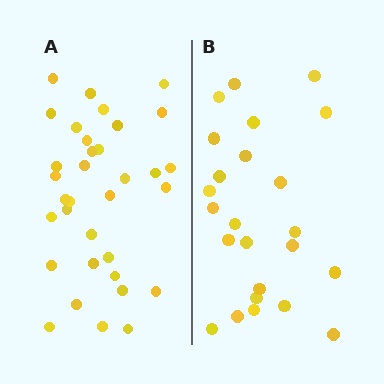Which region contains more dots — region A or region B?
Region A (the left region) has more dots.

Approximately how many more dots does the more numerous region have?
Region A has roughly 10 or so more dots than region B.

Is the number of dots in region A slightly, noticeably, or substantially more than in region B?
Region A has noticeably more, but not dramatically so. The ratio is roughly 1.4 to 1.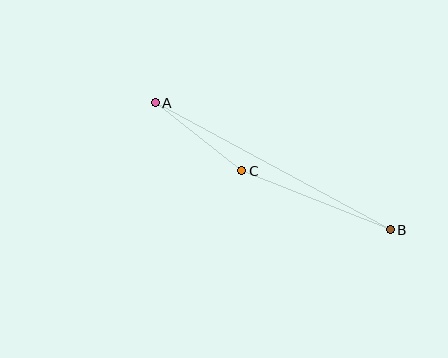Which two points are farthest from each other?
Points A and B are farthest from each other.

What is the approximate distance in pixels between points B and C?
The distance between B and C is approximately 160 pixels.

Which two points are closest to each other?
Points A and C are closest to each other.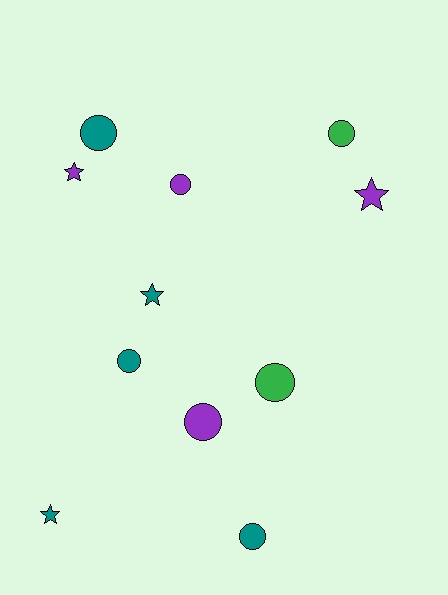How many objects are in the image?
There are 11 objects.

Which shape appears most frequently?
Circle, with 7 objects.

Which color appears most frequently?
Teal, with 5 objects.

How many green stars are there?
There are no green stars.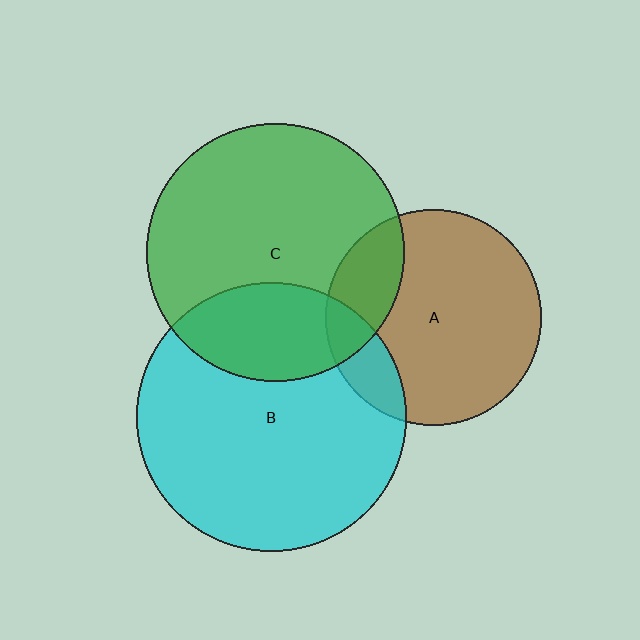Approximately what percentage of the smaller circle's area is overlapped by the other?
Approximately 20%.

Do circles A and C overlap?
Yes.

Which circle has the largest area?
Circle B (cyan).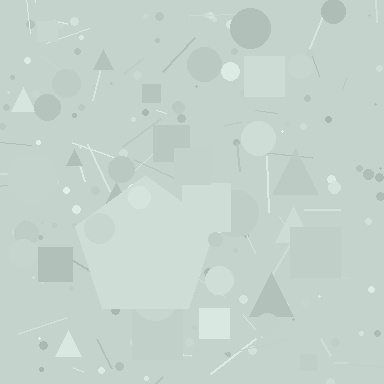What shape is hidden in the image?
A pentagon is hidden in the image.